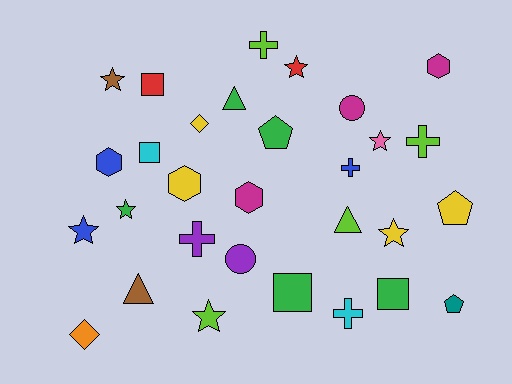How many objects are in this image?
There are 30 objects.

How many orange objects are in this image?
There is 1 orange object.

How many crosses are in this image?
There are 5 crosses.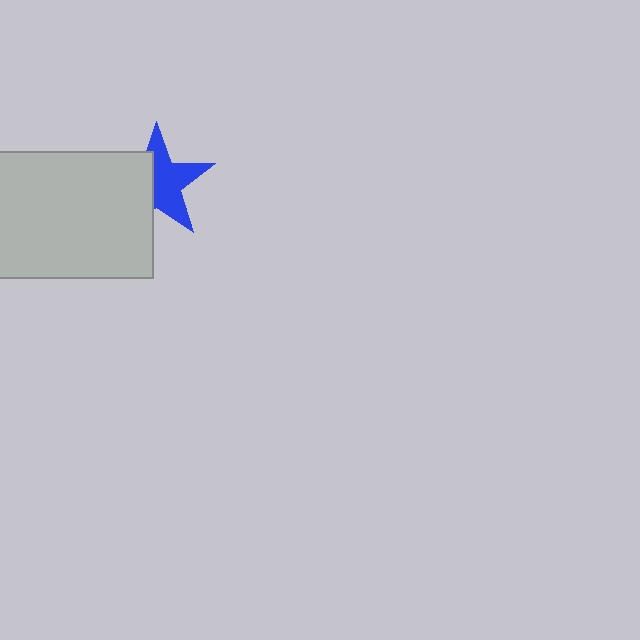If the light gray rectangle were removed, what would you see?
You would see the complete blue star.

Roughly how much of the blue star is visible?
About half of it is visible (roughly 58%).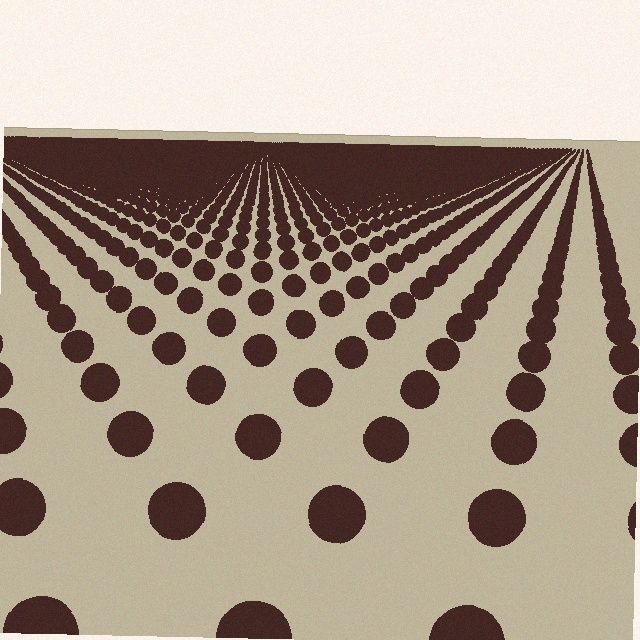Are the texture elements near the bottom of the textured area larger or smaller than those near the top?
Larger. Near the bottom, elements are closer to the viewer and appear at a bigger on-screen size.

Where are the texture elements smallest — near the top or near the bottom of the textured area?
Near the top.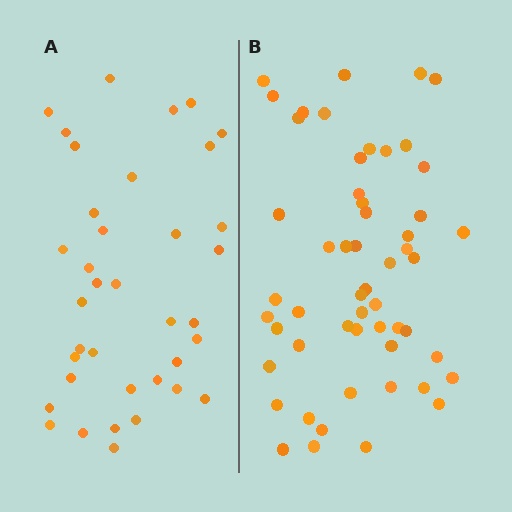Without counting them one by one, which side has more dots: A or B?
Region B (the right region) has more dots.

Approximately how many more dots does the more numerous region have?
Region B has approximately 15 more dots than region A.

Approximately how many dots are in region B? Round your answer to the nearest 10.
About 50 dots. (The exact count is 54, which rounds to 50.)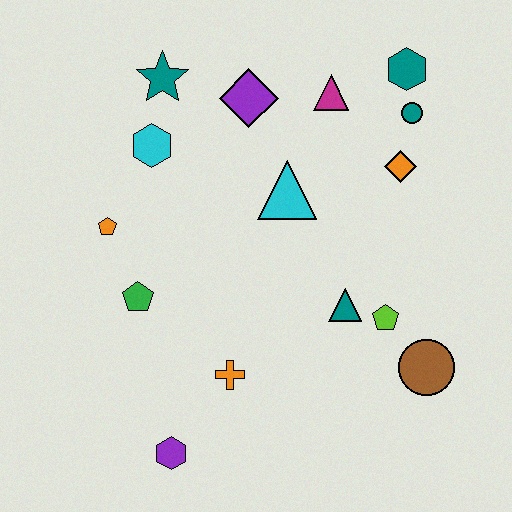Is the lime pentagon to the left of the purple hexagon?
No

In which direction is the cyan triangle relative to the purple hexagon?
The cyan triangle is above the purple hexagon.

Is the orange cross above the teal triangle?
No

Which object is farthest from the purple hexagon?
The teal hexagon is farthest from the purple hexagon.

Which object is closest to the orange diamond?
The teal circle is closest to the orange diamond.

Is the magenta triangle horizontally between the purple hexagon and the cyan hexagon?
No